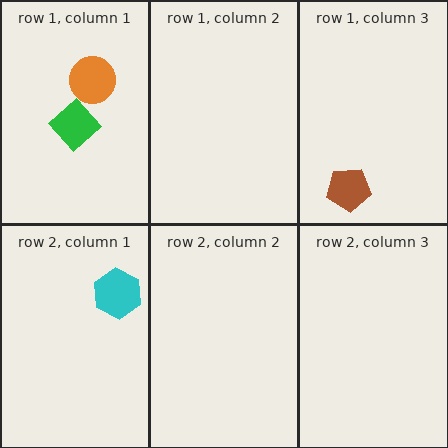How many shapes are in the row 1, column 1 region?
2.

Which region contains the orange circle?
The row 1, column 1 region.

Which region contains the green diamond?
The row 1, column 1 region.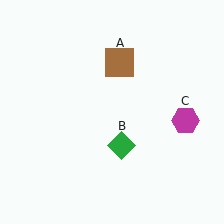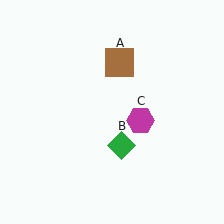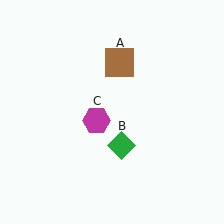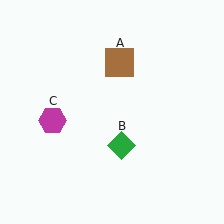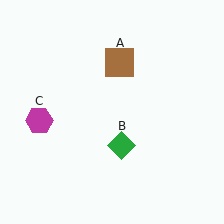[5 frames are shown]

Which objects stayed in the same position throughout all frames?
Brown square (object A) and green diamond (object B) remained stationary.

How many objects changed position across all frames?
1 object changed position: magenta hexagon (object C).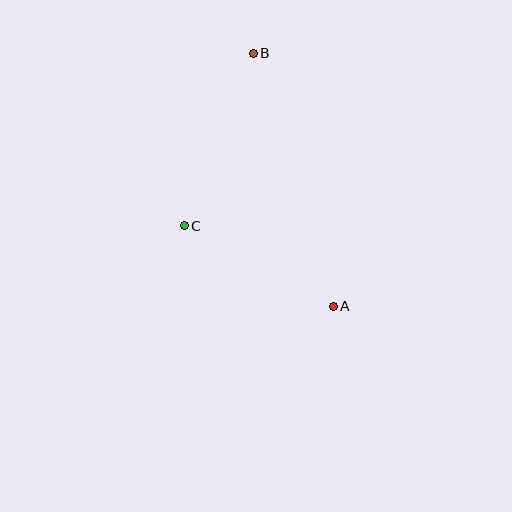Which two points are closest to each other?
Points A and C are closest to each other.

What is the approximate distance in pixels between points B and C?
The distance between B and C is approximately 185 pixels.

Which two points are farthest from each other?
Points A and B are farthest from each other.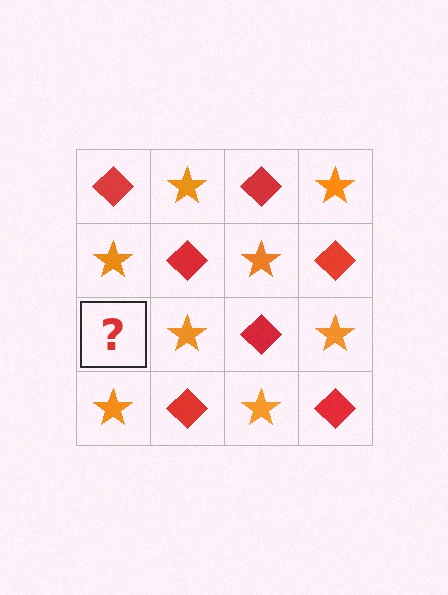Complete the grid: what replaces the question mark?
The question mark should be replaced with a red diamond.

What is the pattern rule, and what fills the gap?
The rule is that it alternates red diamond and orange star in a checkerboard pattern. The gap should be filled with a red diamond.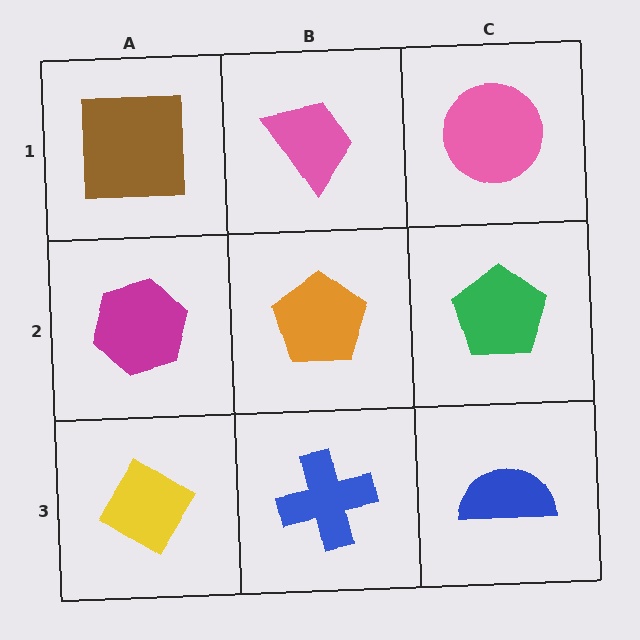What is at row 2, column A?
A magenta hexagon.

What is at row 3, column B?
A blue cross.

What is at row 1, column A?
A brown square.